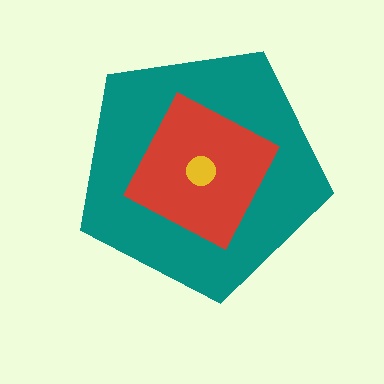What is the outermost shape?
The teal pentagon.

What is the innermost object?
The yellow circle.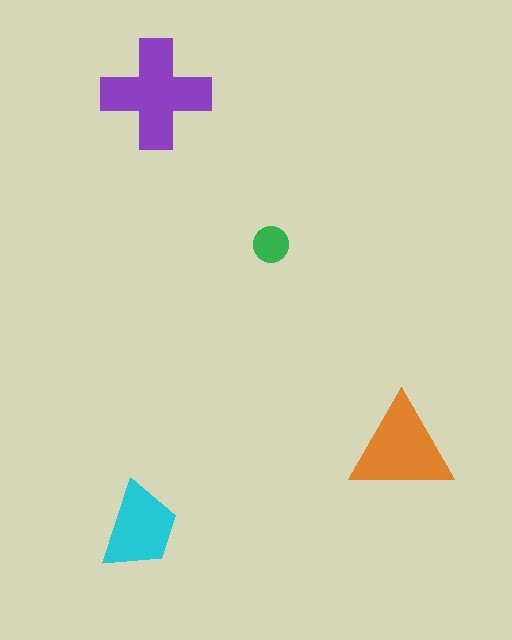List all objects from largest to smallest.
The purple cross, the orange triangle, the cyan trapezoid, the green circle.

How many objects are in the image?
There are 4 objects in the image.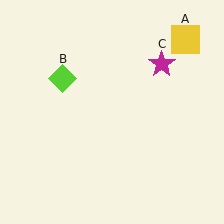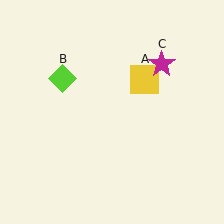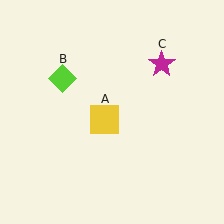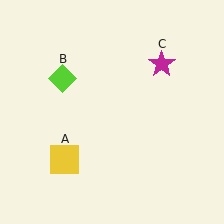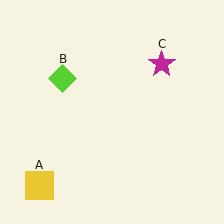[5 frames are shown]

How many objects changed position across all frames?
1 object changed position: yellow square (object A).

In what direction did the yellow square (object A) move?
The yellow square (object A) moved down and to the left.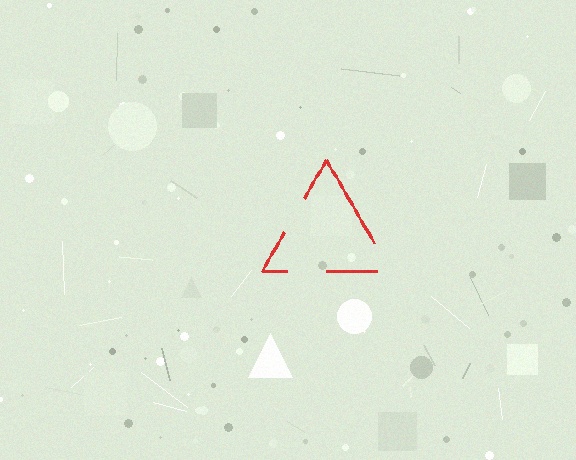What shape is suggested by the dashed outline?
The dashed outline suggests a triangle.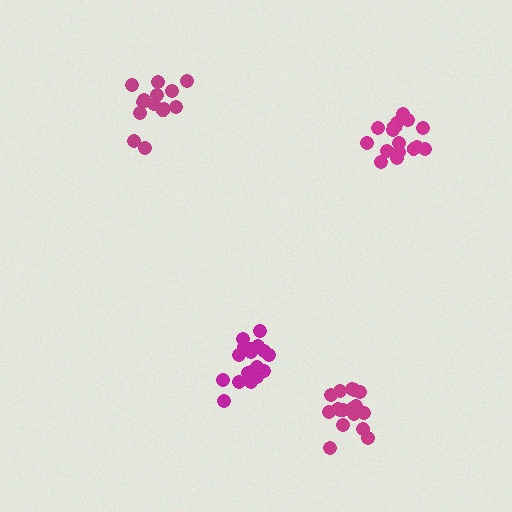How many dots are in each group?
Group 1: 19 dots, Group 2: 17 dots, Group 3: 15 dots, Group 4: 17 dots (68 total).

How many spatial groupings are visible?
There are 4 spatial groupings.